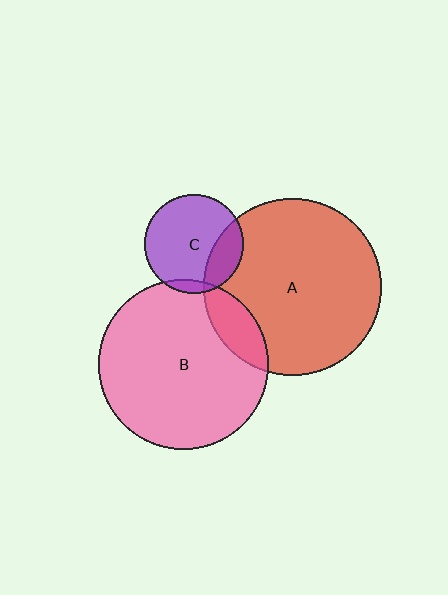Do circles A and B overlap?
Yes.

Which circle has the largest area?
Circle A (red).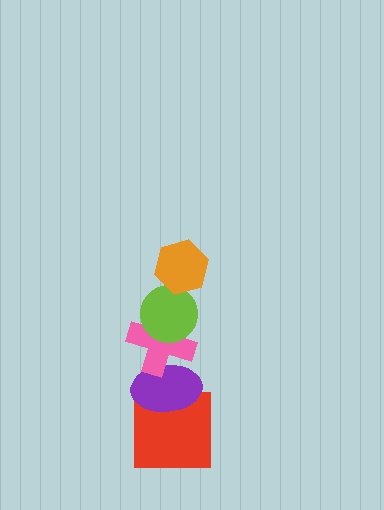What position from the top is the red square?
The red square is 5th from the top.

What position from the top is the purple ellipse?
The purple ellipse is 4th from the top.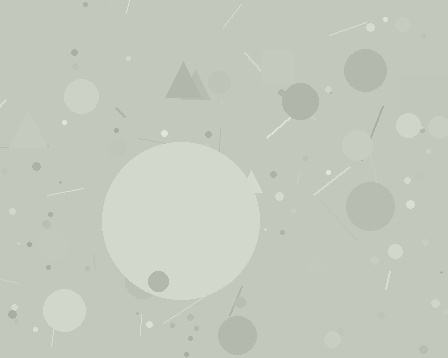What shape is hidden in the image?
A circle is hidden in the image.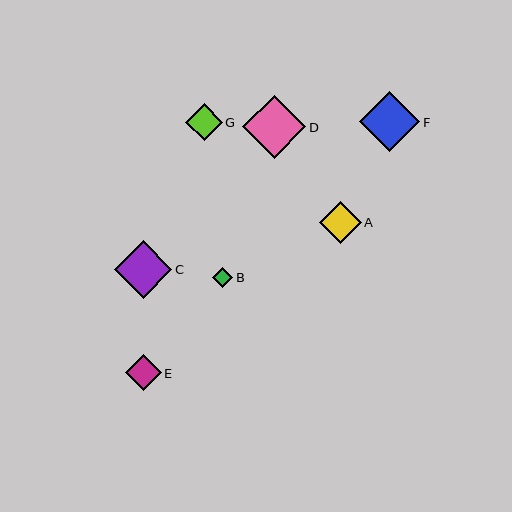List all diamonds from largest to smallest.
From largest to smallest: D, F, C, A, G, E, B.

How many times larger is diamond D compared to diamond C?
Diamond D is approximately 1.1 times the size of diamond C.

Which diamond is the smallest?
Diamond B is the smallest with a size of approximately 20 pixels.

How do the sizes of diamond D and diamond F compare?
Diamond D and diamond F are approximately the same size.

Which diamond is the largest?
Diamond D is the largest with a size of approximately 63 pixels.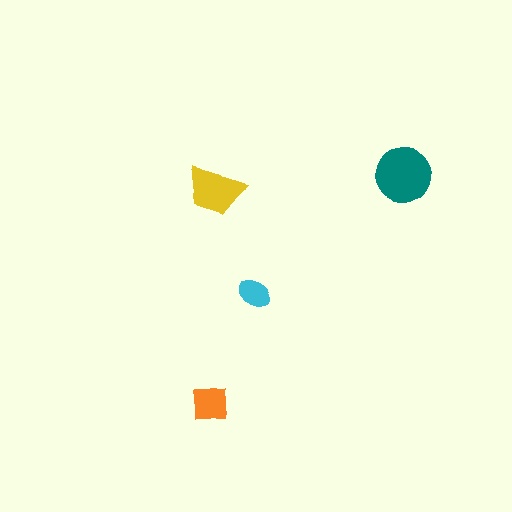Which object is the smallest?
The cyan ellipse.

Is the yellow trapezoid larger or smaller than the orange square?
Larger.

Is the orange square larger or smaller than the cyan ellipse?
Larger.